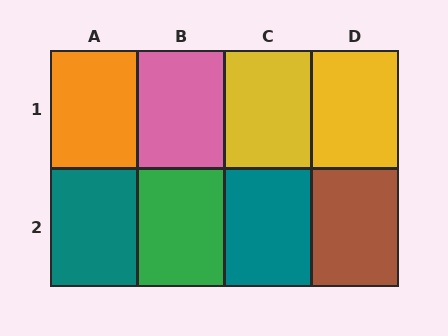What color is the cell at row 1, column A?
Orange.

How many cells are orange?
1 cell is orange.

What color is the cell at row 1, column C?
Yellow.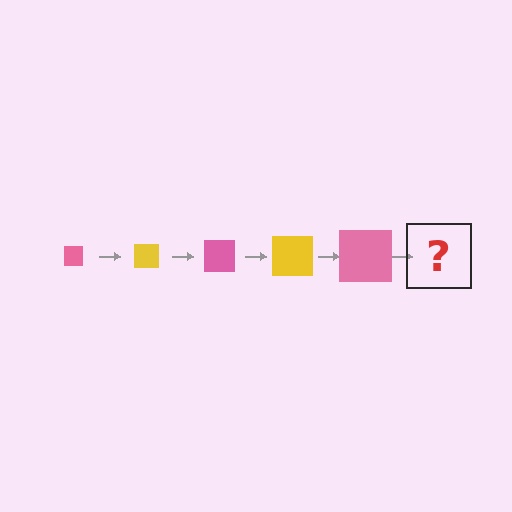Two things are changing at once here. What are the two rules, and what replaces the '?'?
The two rules are that the square grows larger each step and the color cycles through pink and yellow. The '?' should be a yellow square, larger than the previous one.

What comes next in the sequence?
The next element should be a yellow square, larger than the previous one.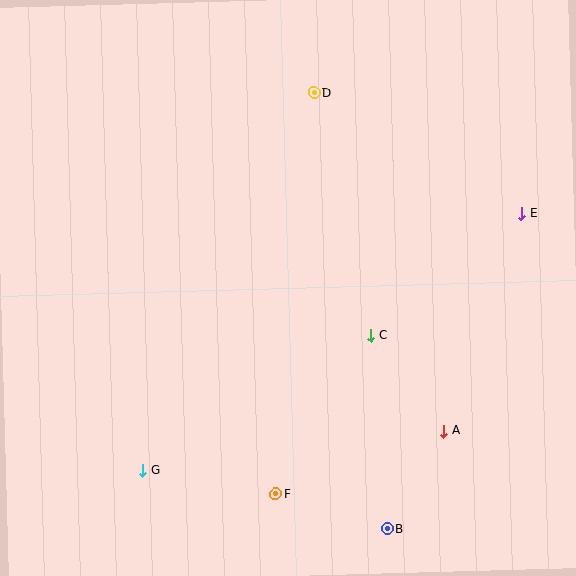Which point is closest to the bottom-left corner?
Point G is closest to the bottom-left corner.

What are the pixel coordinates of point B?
Point B is at (387, 529).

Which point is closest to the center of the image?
Point C at (371, 335) is closest to the center.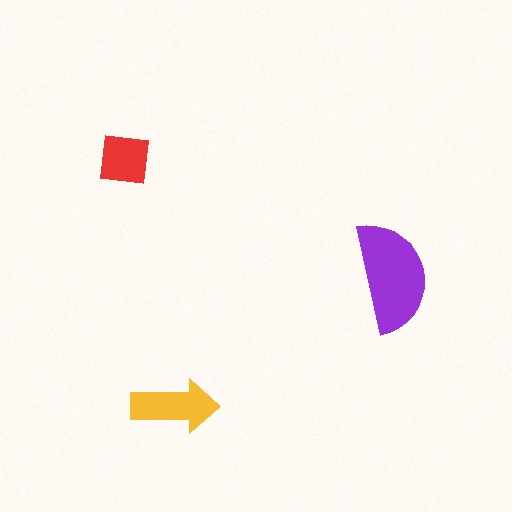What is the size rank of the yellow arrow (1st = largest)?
2nd.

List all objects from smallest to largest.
The red square, the yellow arrow, the purple semicircle.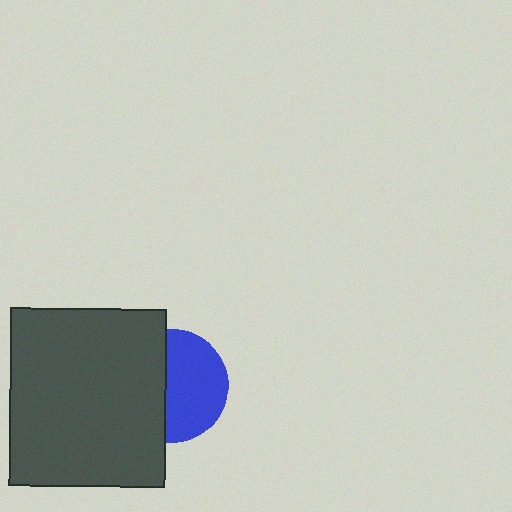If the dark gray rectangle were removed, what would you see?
You would see the complete blue circle.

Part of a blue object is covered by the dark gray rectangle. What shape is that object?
It is a circle.